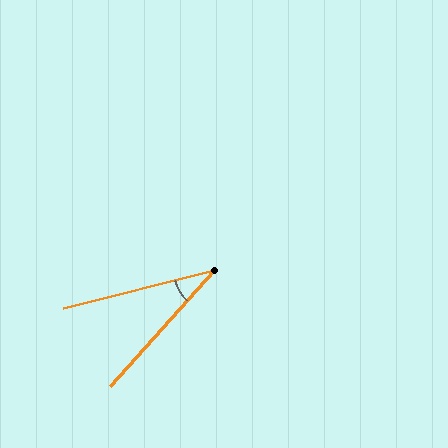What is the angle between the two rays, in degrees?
Approximately 34 degrees.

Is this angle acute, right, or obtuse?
It is acute.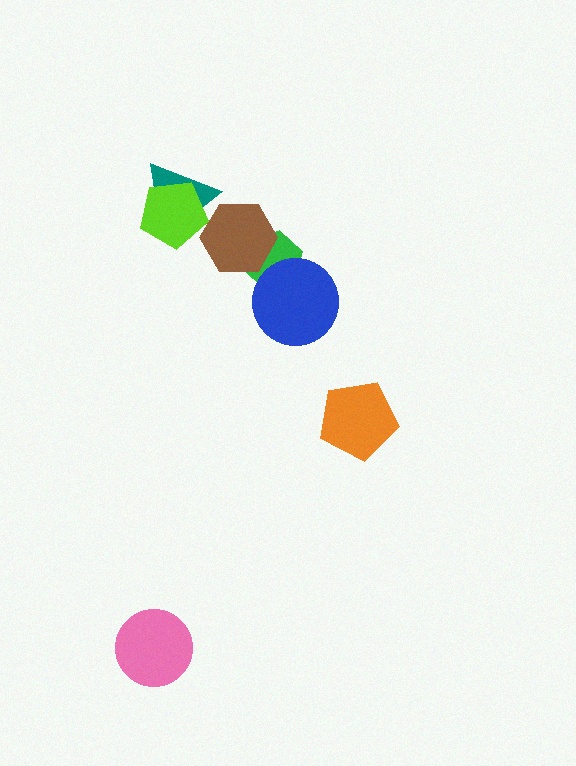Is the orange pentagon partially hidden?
No, no other shape covers it.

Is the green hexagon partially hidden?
Yes, it is partially covered by another shape.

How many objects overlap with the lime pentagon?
1 object overlaps with the lime pentagon.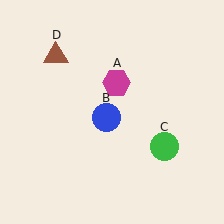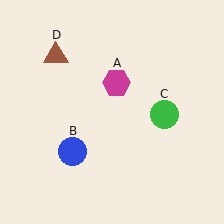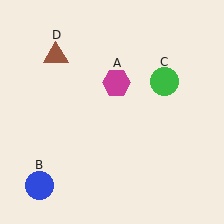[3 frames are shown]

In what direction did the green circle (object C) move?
The green circle (object C) moved up.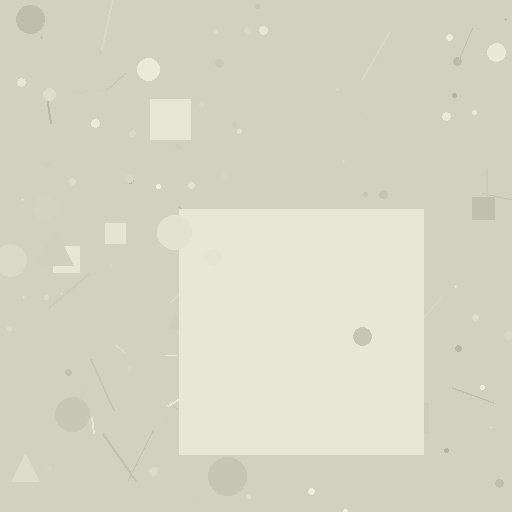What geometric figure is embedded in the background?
A square is embedded in the background.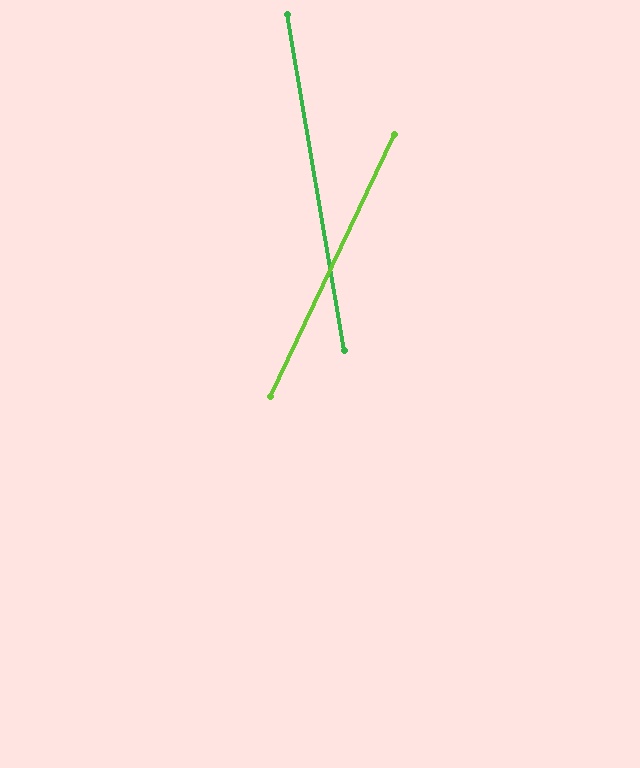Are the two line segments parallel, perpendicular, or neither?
Neither parallel nor perpendicular — they differ by about 35°.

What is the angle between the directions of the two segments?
Approximately 35 degrees.